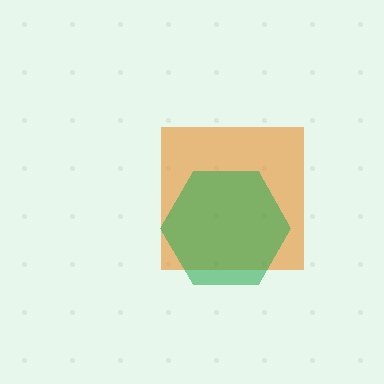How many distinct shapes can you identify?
There are 2 distinct shapes: an orange square, a green hexagon.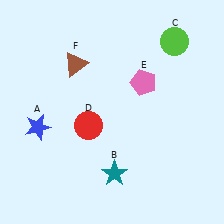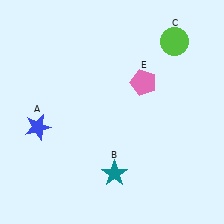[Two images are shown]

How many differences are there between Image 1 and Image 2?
There are 2 differences between the two images.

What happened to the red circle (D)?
The red circle (D) was removed in Image 2. It was in the bottom-left area of Image 1.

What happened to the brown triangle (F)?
The brown triangle (F) was removed in Image 2. It was in the top-left area of Image 1.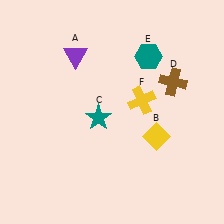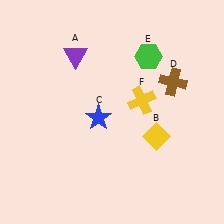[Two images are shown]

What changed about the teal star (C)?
In Image 1, C is teal. In Image 2, it changed to blue.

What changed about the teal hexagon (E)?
In Image 1, E is teal. In Image 2, it changed to green.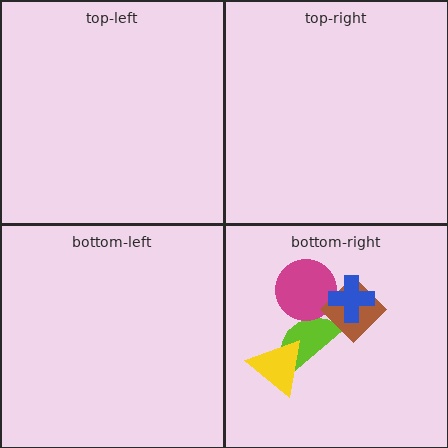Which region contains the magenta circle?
The bottom-right region.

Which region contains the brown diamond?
The bottom-right region.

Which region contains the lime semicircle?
The bottom-right region.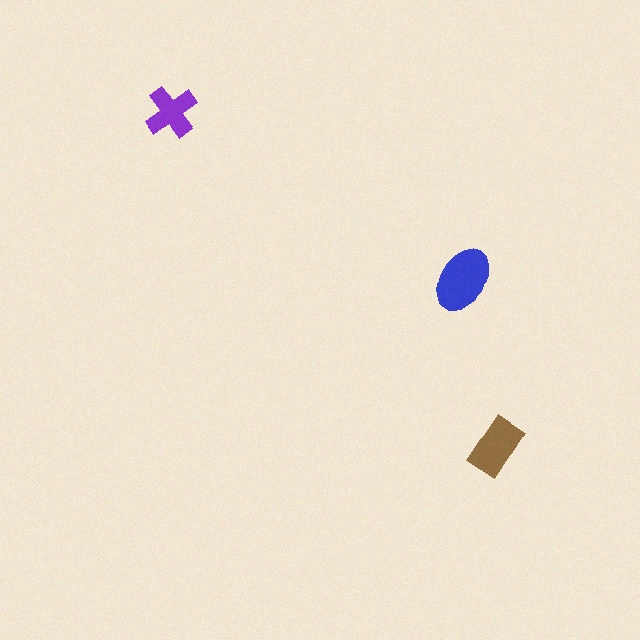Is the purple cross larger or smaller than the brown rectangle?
Smaller.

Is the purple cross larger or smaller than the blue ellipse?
Smaller.